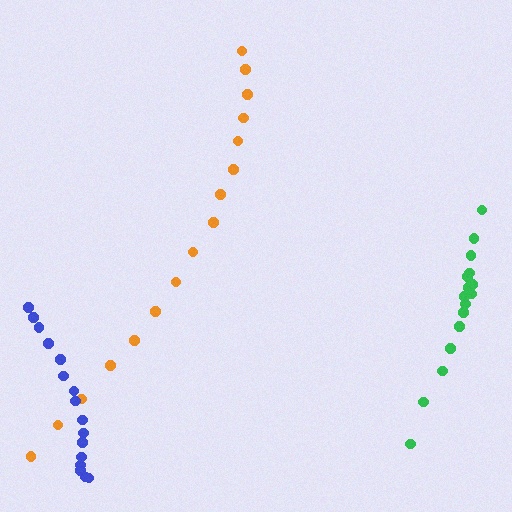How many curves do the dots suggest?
There are 3 distinct paths.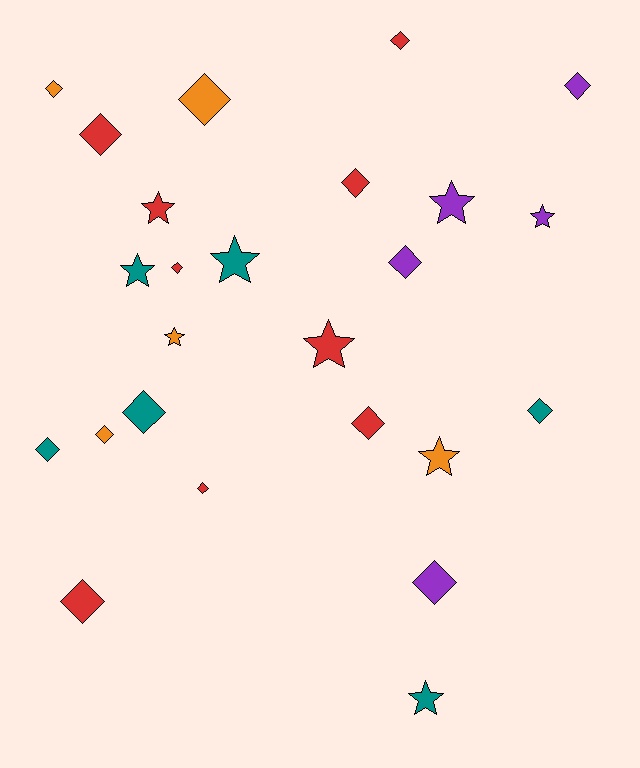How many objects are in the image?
There are 25 objects.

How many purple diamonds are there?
There are 3 purple diamonds.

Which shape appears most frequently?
Diamond, with 16 objects.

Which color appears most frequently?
Red, with 9 objects.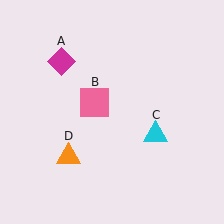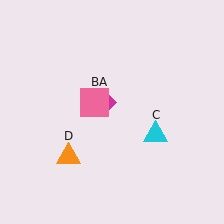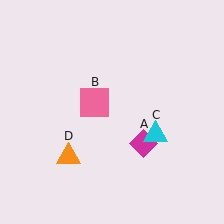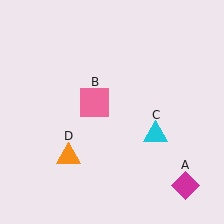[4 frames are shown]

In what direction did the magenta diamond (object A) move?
The magenta diamond (object A) moved down and to the right.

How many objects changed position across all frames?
1 object changed position: magenta diamond (object A).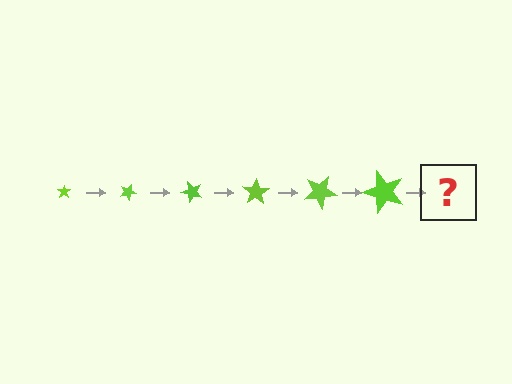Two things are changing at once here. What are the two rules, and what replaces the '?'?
The two rules are that the star grows larger each step and it rotates 25 degrees each step. The '?' should be a star, larger than the previous one and rotated 150 degrees from the start.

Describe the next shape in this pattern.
It should be a star, larger than the previous one and rotated 150 degrees from the start.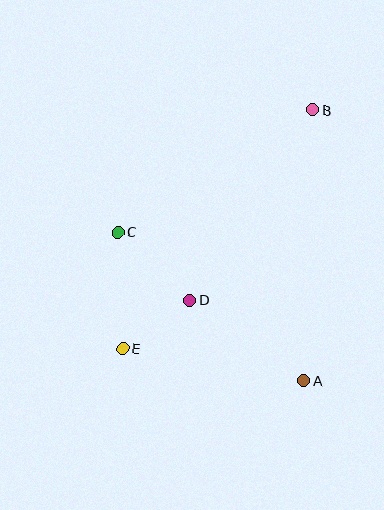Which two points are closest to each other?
Points D and E are closest to each other.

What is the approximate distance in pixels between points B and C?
The distance between B and C is approximately 230 pixels.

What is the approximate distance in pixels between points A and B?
The distance between A and B is approximately 271 pixels.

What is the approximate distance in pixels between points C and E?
The distance between C and E is approximately 116 pixels.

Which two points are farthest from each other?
Points B and E are farthest from each other.